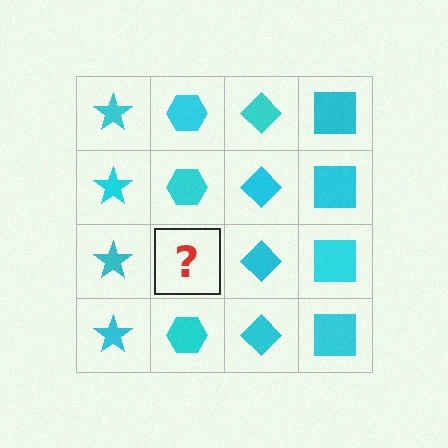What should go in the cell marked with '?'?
The missing cell should contain a cyan hexagon.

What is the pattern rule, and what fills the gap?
The rule is that each column has a consistent shape. The gap should be filled with a cyan hexagon.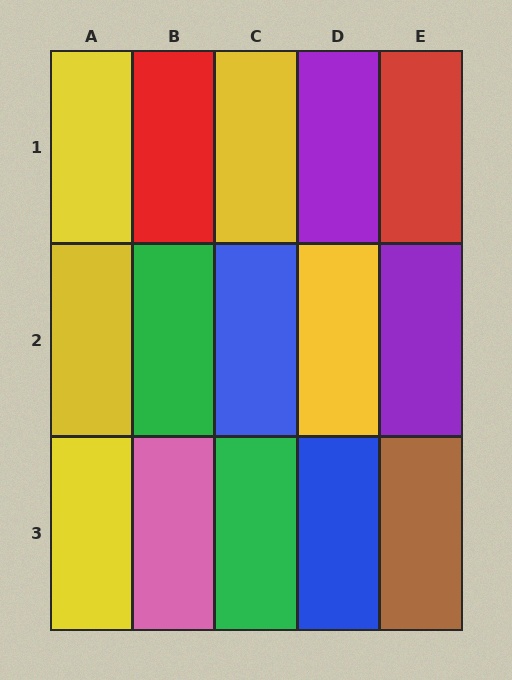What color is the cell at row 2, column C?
Blue.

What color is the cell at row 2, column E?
Purple.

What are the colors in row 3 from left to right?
Yellow, pink, green, blue, brown.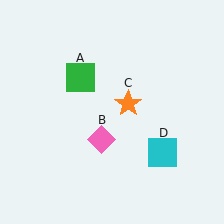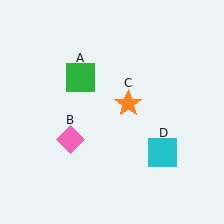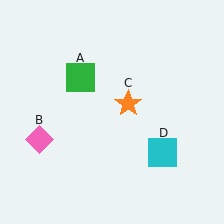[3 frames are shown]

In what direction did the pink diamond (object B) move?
The pink diamond (object B) moved left.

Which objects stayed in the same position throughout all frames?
Green square (object A) and orange star (object C) and cyan square (object D) remained stationary.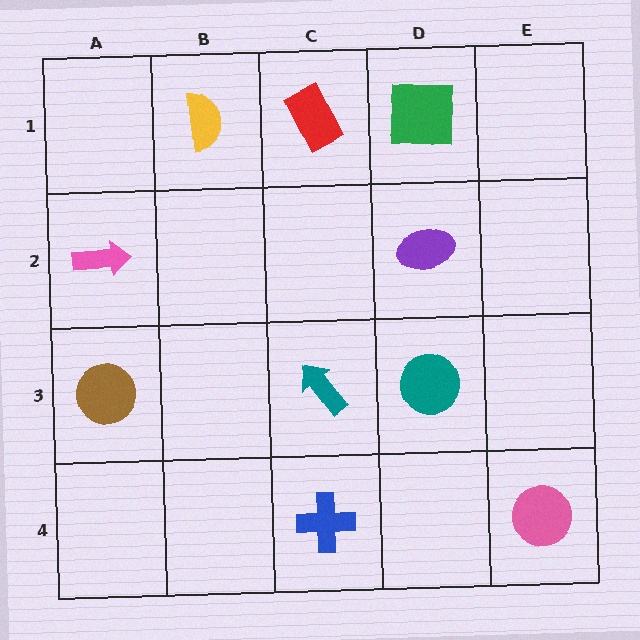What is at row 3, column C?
A teal arrow.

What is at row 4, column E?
A pink circle.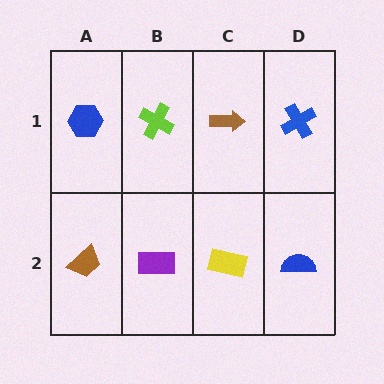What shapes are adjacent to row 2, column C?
A brown arrow (row 1, column C), a purple rectangle (row 2, column B), a blue semicircle (row 2, column D).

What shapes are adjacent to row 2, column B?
A lime cross (row 1, column B), a brown trapezoid (row 2, column A), a yellow rectangle (row 2, column C).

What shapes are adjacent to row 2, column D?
A blue cross (row 1, column D), a yellow rectangle (row 2, column C).